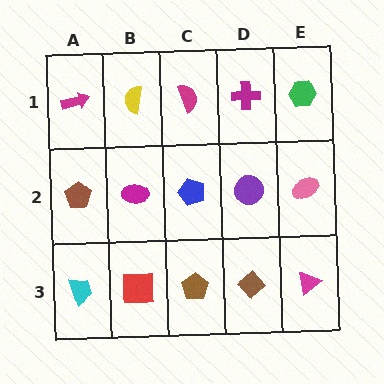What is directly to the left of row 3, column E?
A brown diamond.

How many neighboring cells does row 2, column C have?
4.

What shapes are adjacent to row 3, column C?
A blue pentagon (row 2, column C), a red square (row 3, column B), a brown diamond (row 3, column D).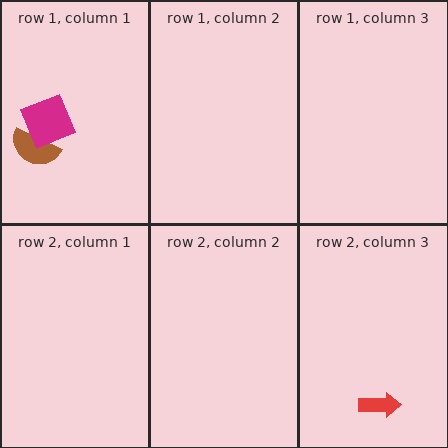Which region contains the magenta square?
The row 1, column 1 region.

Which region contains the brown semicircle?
The row 1, column 1 region.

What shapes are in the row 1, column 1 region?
The brown semicircle, the magenta square.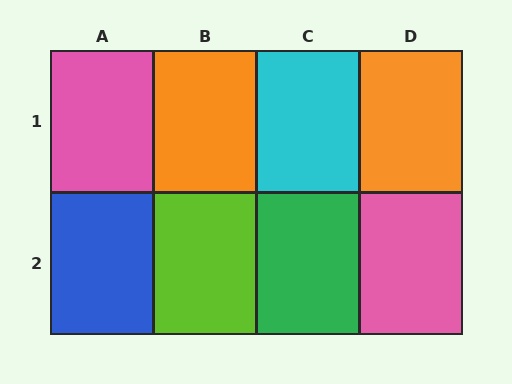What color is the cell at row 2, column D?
Pink.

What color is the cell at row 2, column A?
Blue.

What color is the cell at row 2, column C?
Green.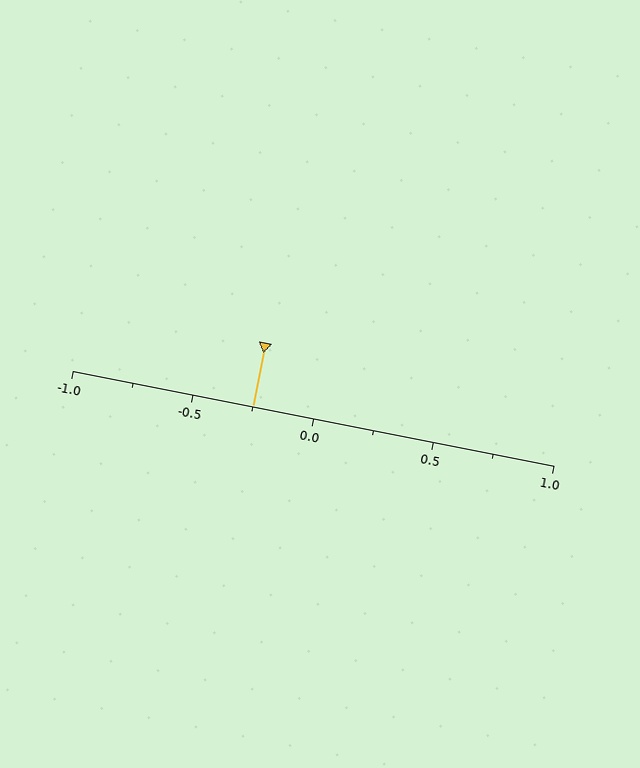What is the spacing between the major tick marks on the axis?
The major ticks are spaced 0.5 apart.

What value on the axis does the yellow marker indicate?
The marker indicates approximately -0.25.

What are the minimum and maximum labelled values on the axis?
The axis runs from -1.0 to 1.0.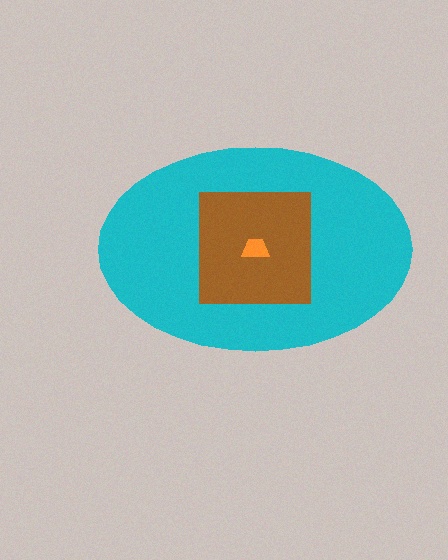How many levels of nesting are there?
3.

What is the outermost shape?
The cyan ellipse.